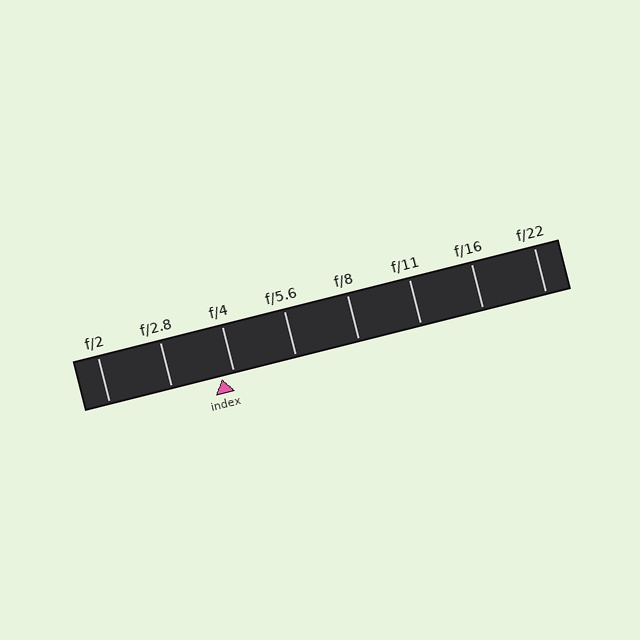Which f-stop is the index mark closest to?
The index mark is closest to f/4.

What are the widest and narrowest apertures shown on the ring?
The widest aperture shown is f/2 and the narrowest is f/22.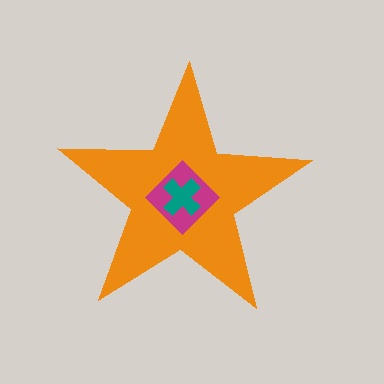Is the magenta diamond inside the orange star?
Yes.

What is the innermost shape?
The teal cross.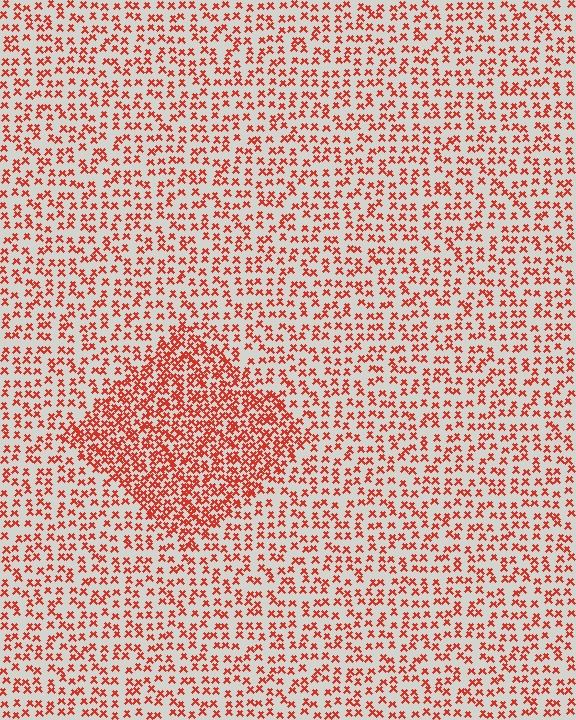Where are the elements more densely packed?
The elements are more densely packed inside the diamond boundary.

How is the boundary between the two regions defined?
The boundary is defined by a change in element density (approximately 2.0x ratio). All elements are the same color, size, and shape.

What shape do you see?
I see a diamond.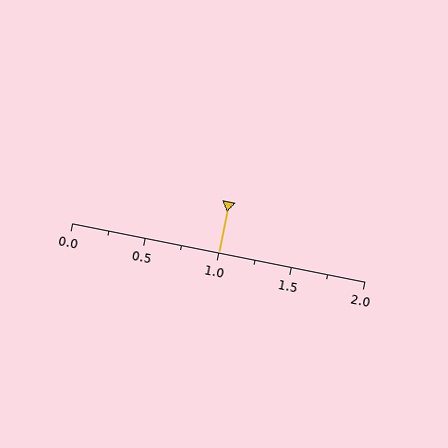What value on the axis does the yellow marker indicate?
The marker indicates approximately 1.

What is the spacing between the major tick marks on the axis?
The major ticks are spaced 0.5 apart.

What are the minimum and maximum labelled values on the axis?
The axis runs from 0.0 to 2.0.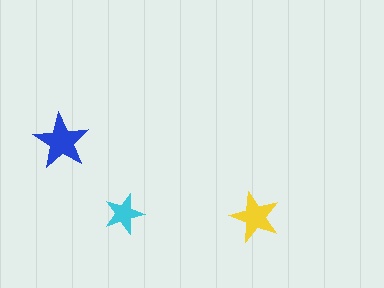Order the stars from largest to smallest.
the blue one, the yellow one, the cyan one.